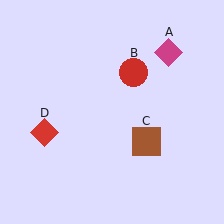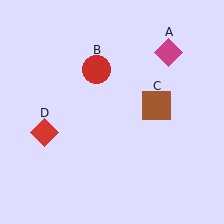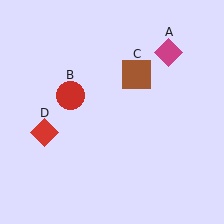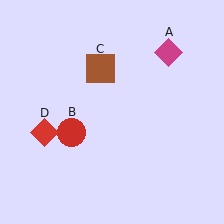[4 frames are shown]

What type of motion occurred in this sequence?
The red circle (object B), brown square (object C) rotated counterclockwise around the center of the scene.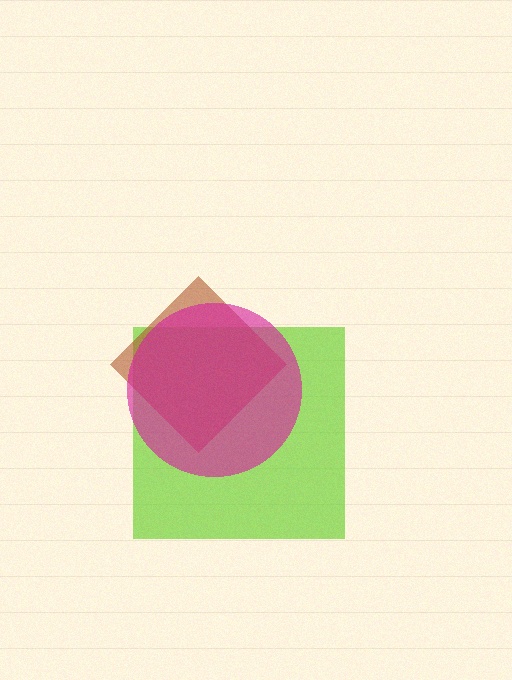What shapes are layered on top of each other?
The layered shapes are: a lime square, a brown diamond, a magenta circle.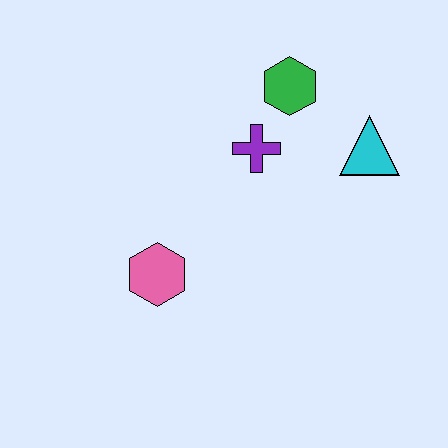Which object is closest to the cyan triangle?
The green hexagon is closest to the cyan triangle.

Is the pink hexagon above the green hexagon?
No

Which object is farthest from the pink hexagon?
The cyan triangle is farthest from the pink hexagon.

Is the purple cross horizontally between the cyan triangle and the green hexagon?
No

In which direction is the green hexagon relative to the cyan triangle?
The green hexagon is to the left of the cyan triangle.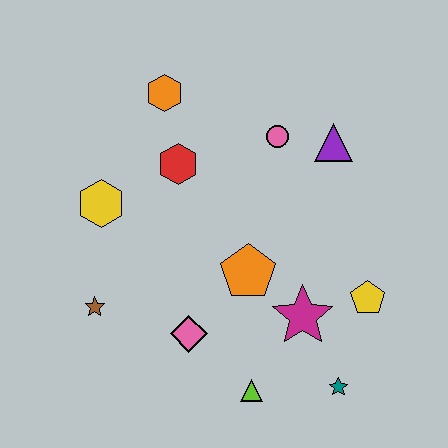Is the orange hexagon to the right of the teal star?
No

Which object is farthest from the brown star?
The purple triangle is farthest from the brown star.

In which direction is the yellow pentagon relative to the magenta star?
The yellow pentagon is to the right of the magenta star.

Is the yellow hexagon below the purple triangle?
Yes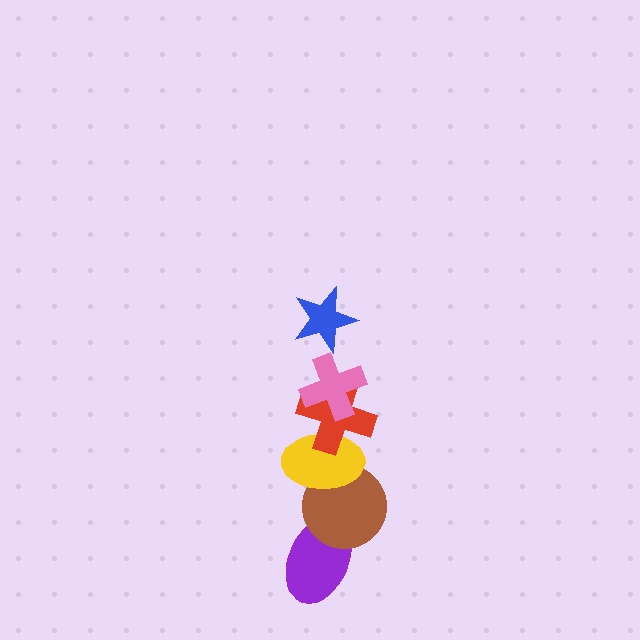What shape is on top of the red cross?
The pink cross is on top of the red cross.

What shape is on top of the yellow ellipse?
The red cross is on top of the yellow ellipse.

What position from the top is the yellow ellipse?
The yellow ellipse is 4th from the top.